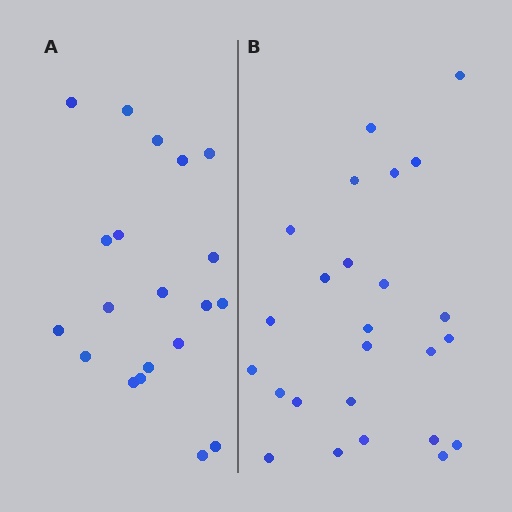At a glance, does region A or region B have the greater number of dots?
Region B (the right region) has more dots.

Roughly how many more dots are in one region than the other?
Region B has about 5 more dots than region A.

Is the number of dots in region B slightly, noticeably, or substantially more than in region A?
Region B has noticeably more, but not dramatically so. The ratio is roughly 1.2 to 1.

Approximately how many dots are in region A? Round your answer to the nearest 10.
About 20 dots.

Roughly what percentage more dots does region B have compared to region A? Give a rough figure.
About 25% more.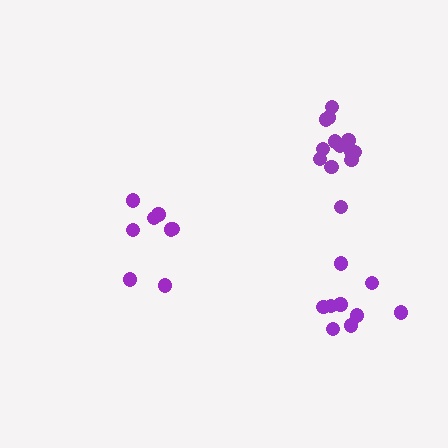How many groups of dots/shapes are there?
There are 3 groups.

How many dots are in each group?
Group 1: 8 dots, Group 2: 13 dots, Group 3: 10 dots (31 total).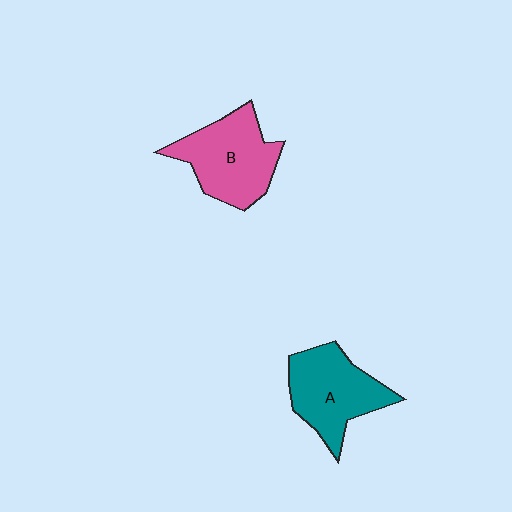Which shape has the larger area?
Shape B (pink).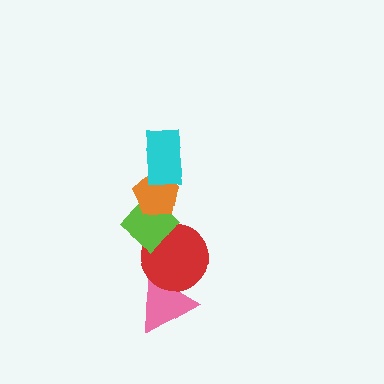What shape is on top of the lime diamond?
The orange pentagon is on top of the lime diamond.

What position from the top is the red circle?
The red circle is 4th from the top.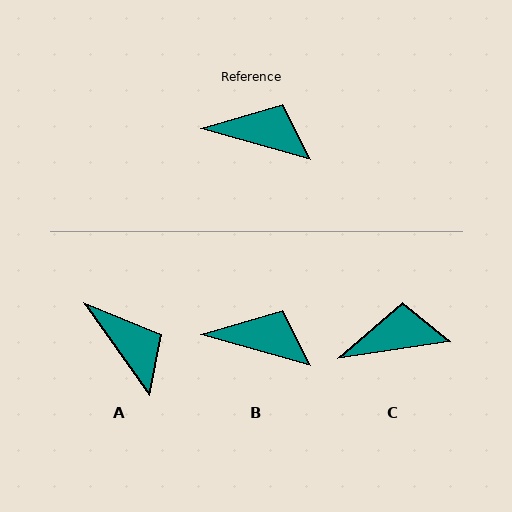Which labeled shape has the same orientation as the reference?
B.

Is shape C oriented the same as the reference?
No, it is off by about 24 degrees.